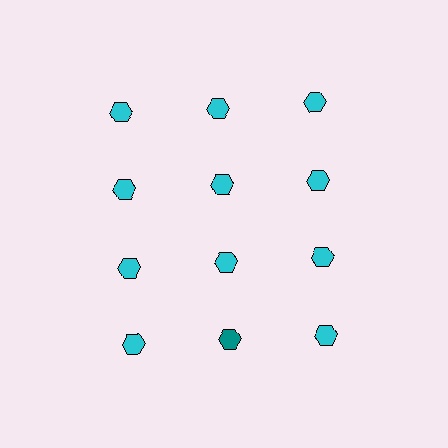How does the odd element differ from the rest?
It has a different color: teal instead of cyan.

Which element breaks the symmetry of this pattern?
The teal hexagon in the fourth row, second from left column breaks the symmetry. All other shapes are cyan hexagons.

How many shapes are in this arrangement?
There are 12 shapes arranged in a grid pattern.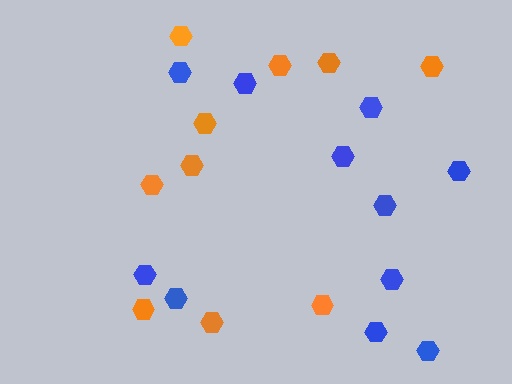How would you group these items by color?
There are 2 groups: one group of blue hexagons (11) and one group of orange hexagons (10).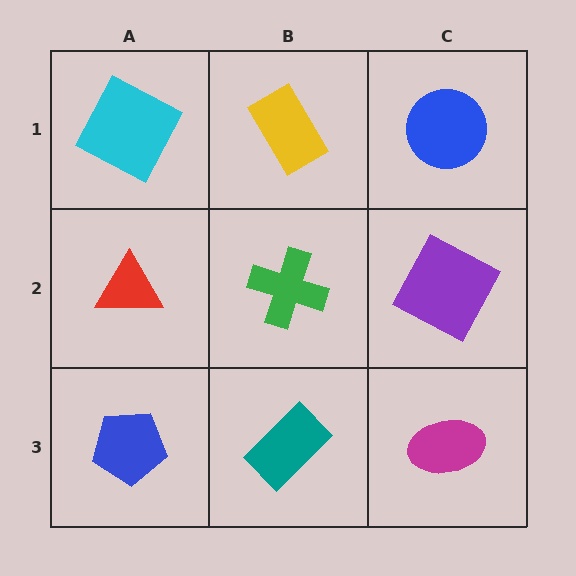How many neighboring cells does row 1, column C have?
2.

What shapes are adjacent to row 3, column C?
A purple square (row 2, column C), a teal rectangle (row 3, column B).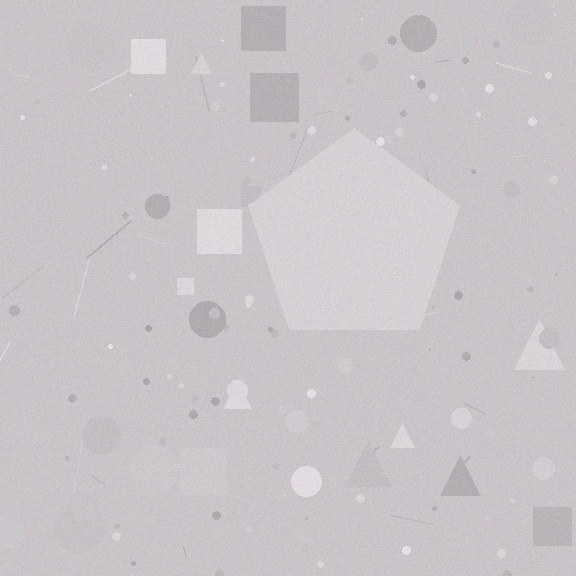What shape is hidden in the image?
A pentagon is hidden in the image.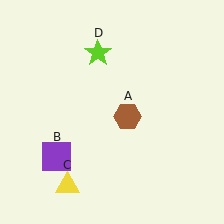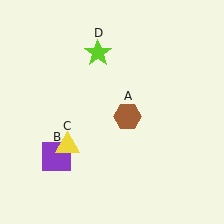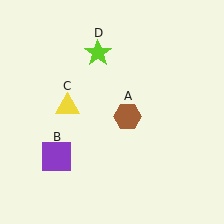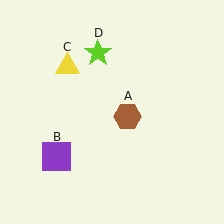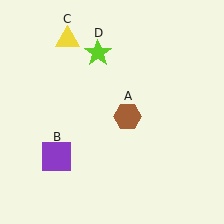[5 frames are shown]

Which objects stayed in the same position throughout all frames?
Brown hexagon (object A) and purple square (object B) and lime star (object D) remained stationary.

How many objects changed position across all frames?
1 object changed position: yellow triangle (object C).